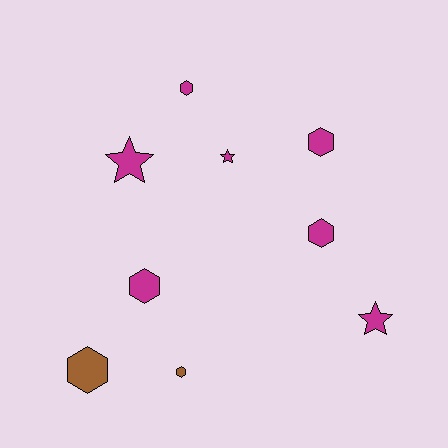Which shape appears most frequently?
Hexagon, with 6 objects.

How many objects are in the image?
There are 9 objects.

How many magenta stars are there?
There are 3 magenta stars.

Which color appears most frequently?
Magenta, with 7 objects.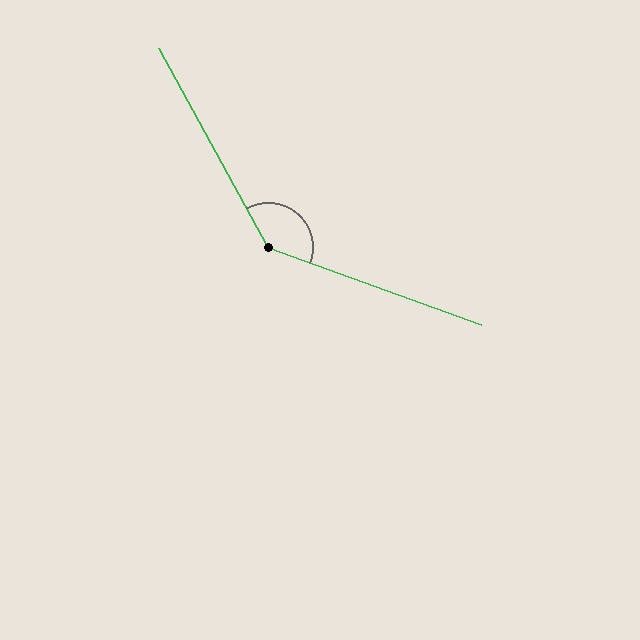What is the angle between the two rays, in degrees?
Approximately 139 degrees.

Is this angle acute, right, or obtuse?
It is obtuse.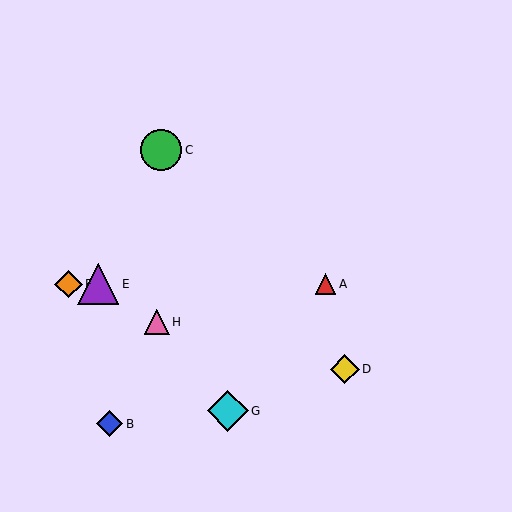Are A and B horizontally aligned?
No, A is at y≈284 and B is at y≈424.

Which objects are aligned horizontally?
Objects A, E, F are aligned horizontally.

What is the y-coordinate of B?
Object B is at y≈424.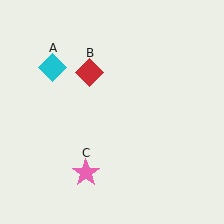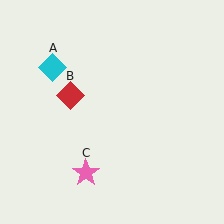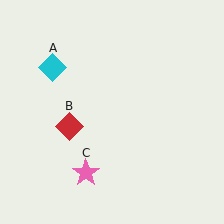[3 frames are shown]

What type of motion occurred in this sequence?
The red diamond (object B) rotated counterclockwise around the center of the scene.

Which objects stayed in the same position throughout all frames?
Cyan diamond (object A) and pink star (object C) remained stationary.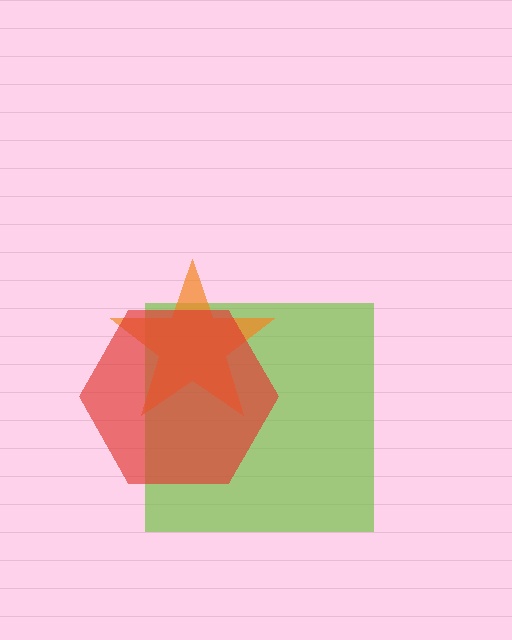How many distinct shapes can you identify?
There are 3 distinct shapes: a lime square, an orange star, a red hexagon.